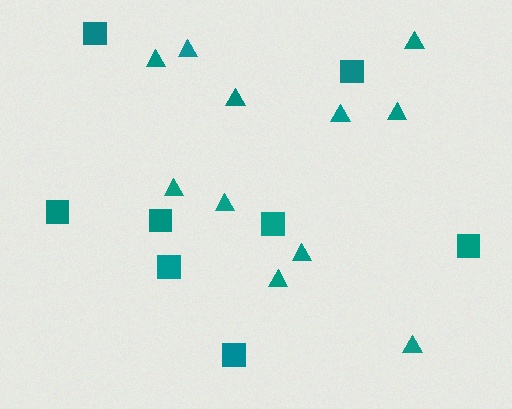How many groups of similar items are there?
There are 2 groups: one group of squares (8) and one group of triangles (11).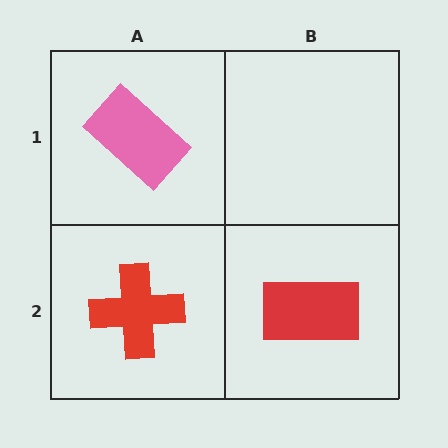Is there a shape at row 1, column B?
No, that cell is empty.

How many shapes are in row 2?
2 shapes.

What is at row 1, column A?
A pink rectangle.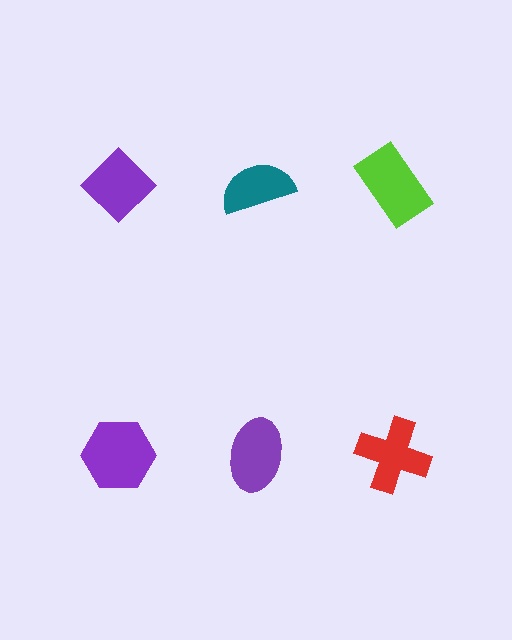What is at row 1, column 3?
A lime rectangle.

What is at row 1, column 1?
A purple diamond.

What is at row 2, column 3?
A red cross.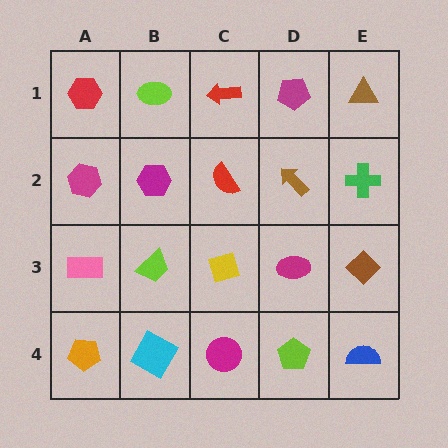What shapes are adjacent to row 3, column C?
A red semicircle (row 2, column C), a magenta circle (row 4, column C), a lime trapezoid (row 3, column B), a magenta ellipse (row 3, column D).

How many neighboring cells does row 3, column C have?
4.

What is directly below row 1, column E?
A green cross.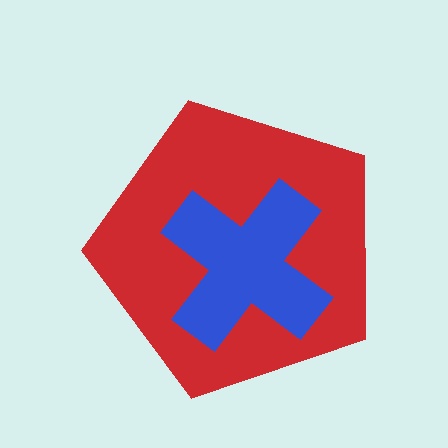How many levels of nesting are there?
2.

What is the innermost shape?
The blue cross.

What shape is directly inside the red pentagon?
The blue cross.